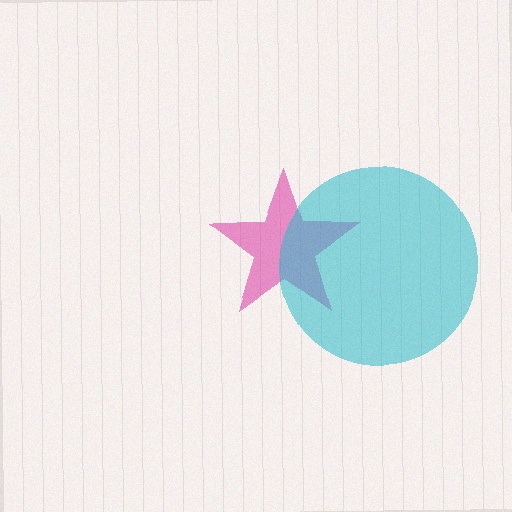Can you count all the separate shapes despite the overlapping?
Yes, there are 2 separate shapes.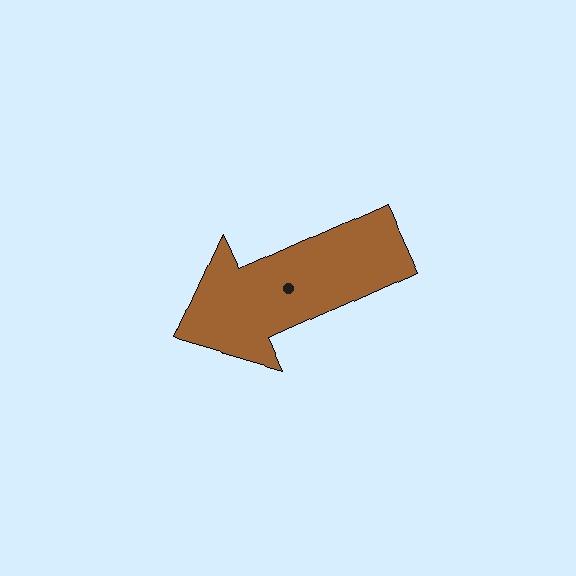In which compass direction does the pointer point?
Southwest.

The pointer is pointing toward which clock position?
Roughly 8 o'clock.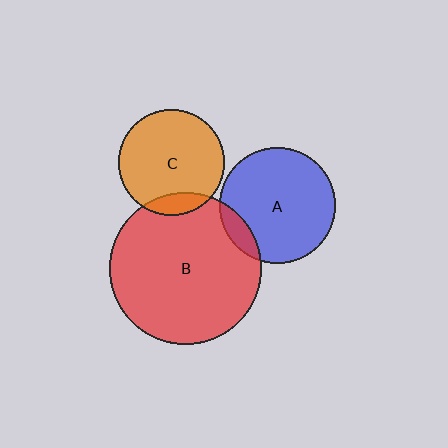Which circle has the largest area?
Circle B (red).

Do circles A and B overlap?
Yes.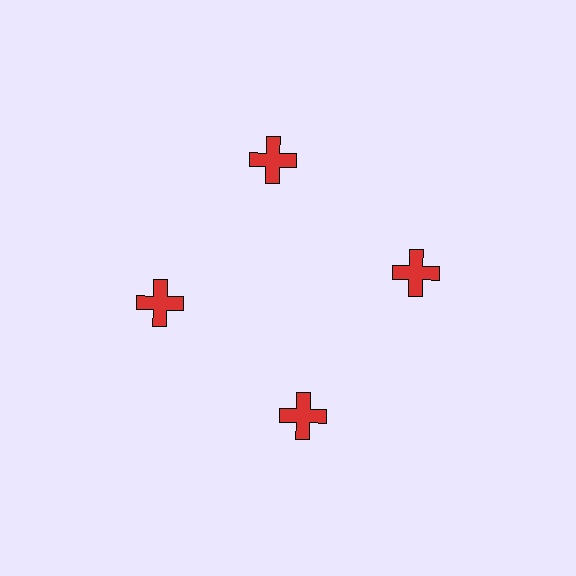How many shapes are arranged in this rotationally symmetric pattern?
There are 4 shapes, arranged in 4 groups of 1.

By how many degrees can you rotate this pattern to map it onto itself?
The pattern maps onto itself every 90 degrees of rotation.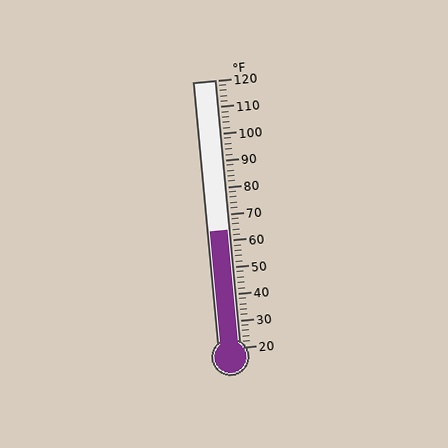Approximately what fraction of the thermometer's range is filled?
The thermometer is filled to approximately 45% of its range.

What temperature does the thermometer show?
The thermometer shows approximately 64°F.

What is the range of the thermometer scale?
The thermometer scale ranges from 20°F to 120°F.